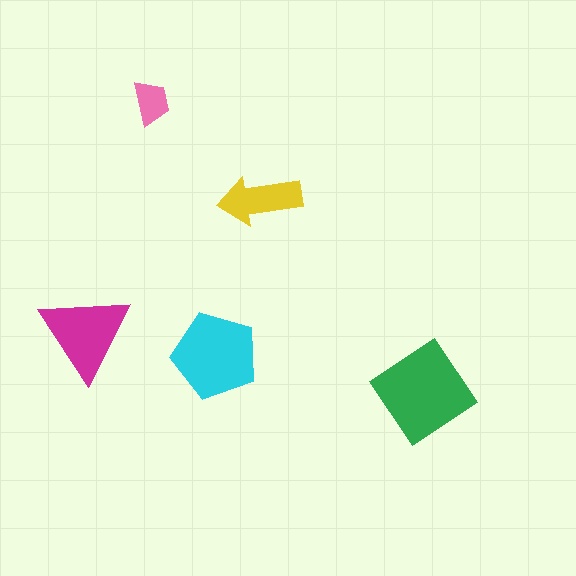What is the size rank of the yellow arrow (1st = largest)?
4th.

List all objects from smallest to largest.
The pink trapezoid, the yellow arrow, the magenta triangle, the cyan pentagon, the green diamond.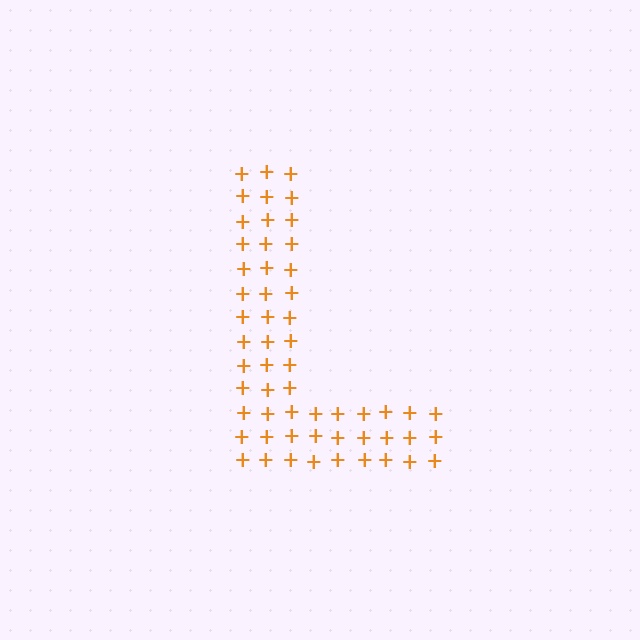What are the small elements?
The small elements are plus signs.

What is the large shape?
The large shape is the letter L.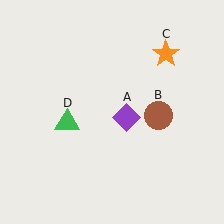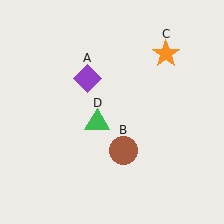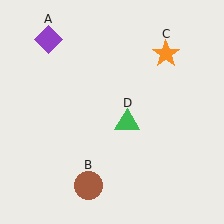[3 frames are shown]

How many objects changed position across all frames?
3 objects changed position: purple diamond (object A), brown circle (object B), green triangle (object D).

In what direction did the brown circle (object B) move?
The brown circle (object B) moved down and to the left.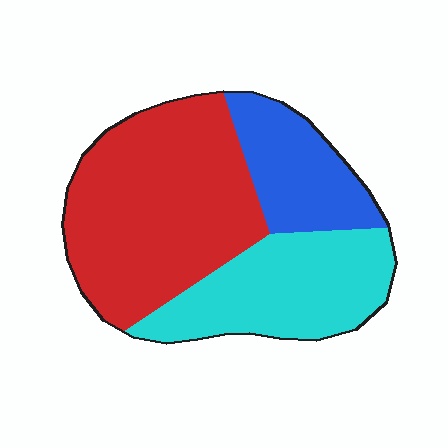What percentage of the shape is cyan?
Cyan takes up about one third (1/3) of the shape.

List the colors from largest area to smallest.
From largest to smallest: red, cyan, blue.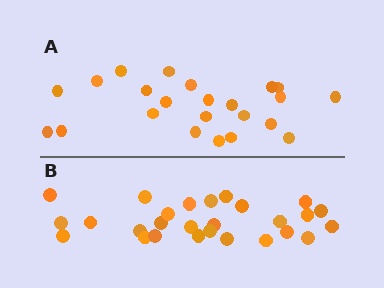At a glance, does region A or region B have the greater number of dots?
Region B (the bottom region) has more dots.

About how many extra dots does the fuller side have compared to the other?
Region B has about 4 more dots than region A.